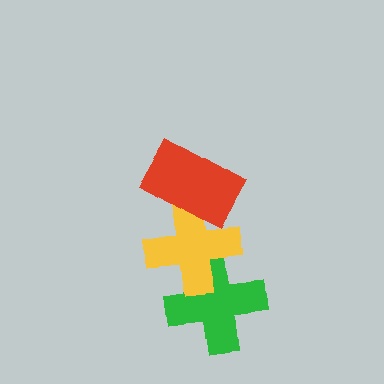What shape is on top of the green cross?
The yellow cross is on top of the green cross.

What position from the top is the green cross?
The green cross is 3rd from the top.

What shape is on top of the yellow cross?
The red rectangle is on top of the yellow cross.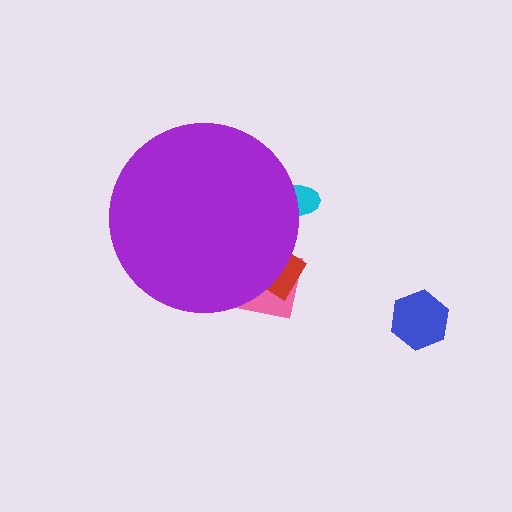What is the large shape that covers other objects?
A purple circle.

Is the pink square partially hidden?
Yes, the pink square is partially hidden behind the purple circle.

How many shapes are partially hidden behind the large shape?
3 shapes are partially hidden.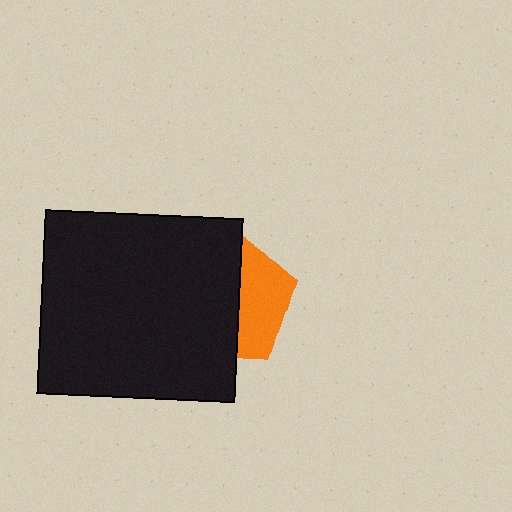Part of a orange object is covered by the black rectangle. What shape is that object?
It is a pentagon.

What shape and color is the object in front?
The object in front is a black rectangle.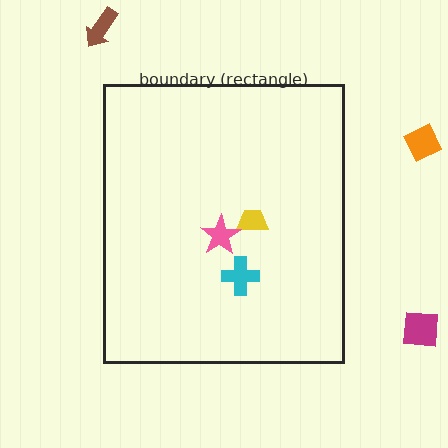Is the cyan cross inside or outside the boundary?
Inside.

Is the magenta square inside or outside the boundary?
Outside.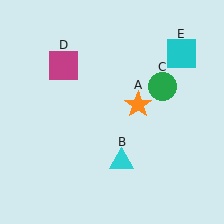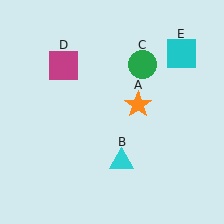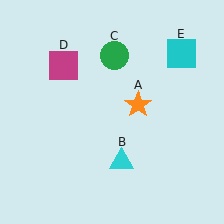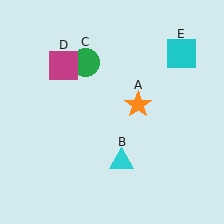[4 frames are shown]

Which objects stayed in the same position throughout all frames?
Orange star (object A) and cyan triangle (object B) and magenta square (object D) and cyan square (object E) remained stationary.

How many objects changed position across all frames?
1 object changed position: green circle (object C).